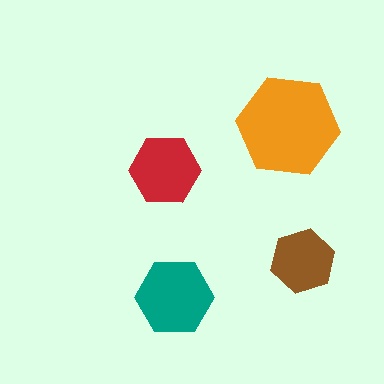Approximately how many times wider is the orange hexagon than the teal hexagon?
About 1.5 times wider.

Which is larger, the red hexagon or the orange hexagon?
The orange one.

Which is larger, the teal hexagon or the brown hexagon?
The teal one.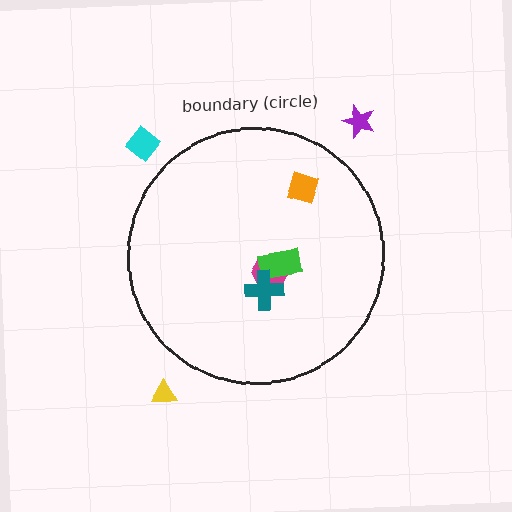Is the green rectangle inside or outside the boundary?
Inside.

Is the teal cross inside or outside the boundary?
Inside.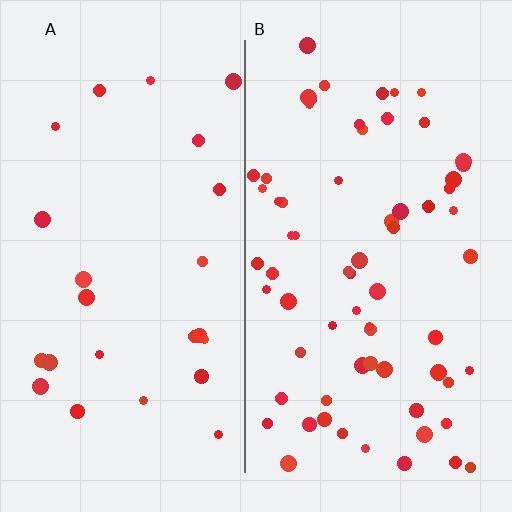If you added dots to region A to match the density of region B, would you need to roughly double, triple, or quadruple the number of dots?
Approximately triple.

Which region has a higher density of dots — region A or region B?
B (the right).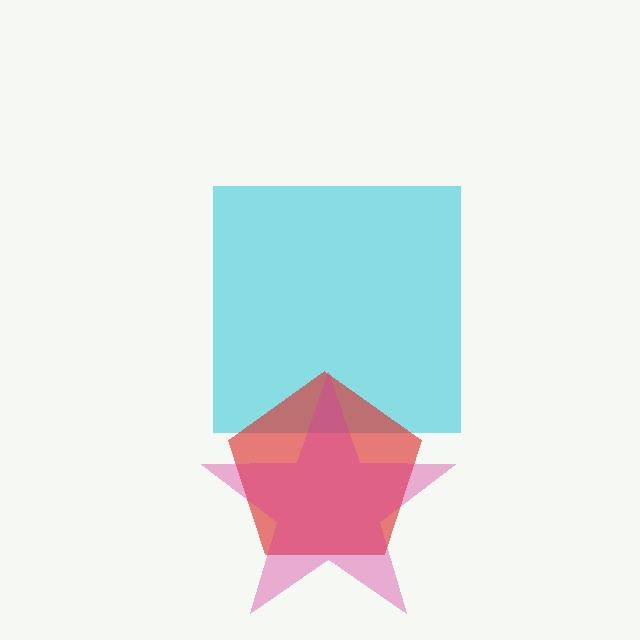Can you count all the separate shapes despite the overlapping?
Yes, there are 3 separate shapes.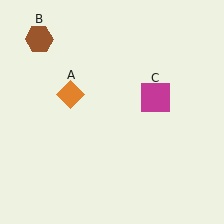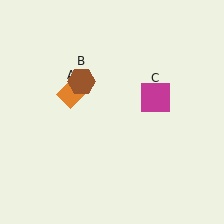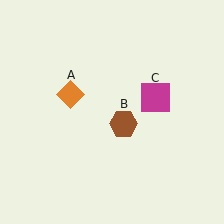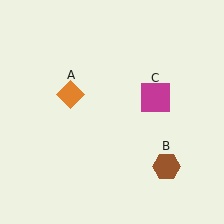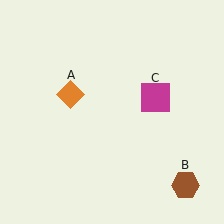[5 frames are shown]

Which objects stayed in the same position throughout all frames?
Orange diamond (object A) and magenta square (object C) remained stationary.